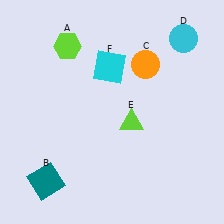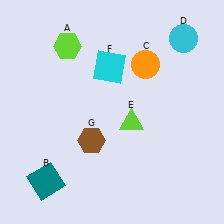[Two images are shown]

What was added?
A brown hexagon (G) was added in Image 2.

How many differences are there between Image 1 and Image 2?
There is 1 difference between the two images.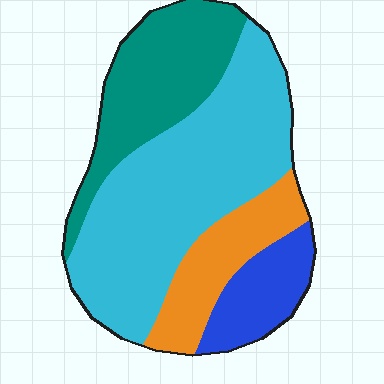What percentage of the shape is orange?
Orange takes up about one sixth (1/6) of the shape.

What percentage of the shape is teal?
Teal takes up less than a quarter of the shape.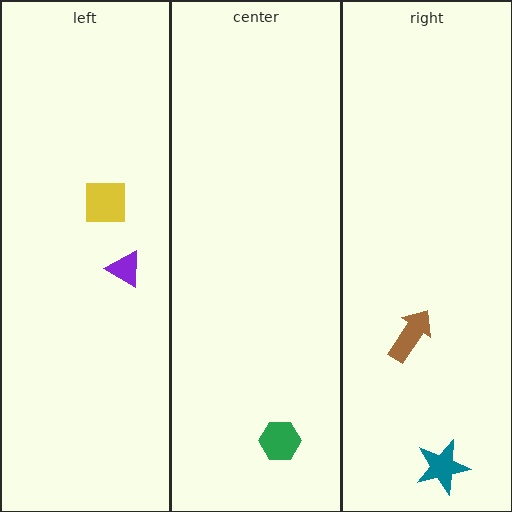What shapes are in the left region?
The yellow square, the purple triangle.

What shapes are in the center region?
The green hexagon.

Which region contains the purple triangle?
The left region.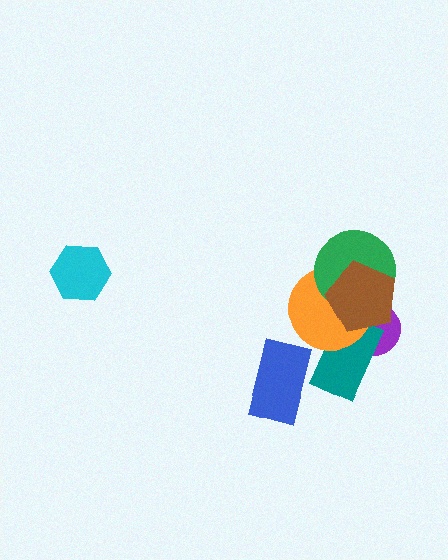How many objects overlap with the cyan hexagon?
0 objects overlap with the cyan hexagon.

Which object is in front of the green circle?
The brown pentagon is in front of the green circle.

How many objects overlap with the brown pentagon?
4 objects overlap with the brown pentagon.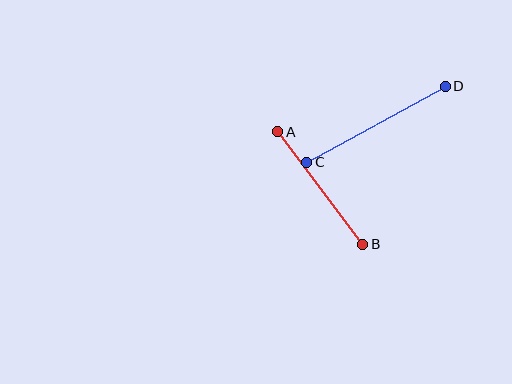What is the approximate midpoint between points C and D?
The midpoint is at approximately (376, 124) pixels.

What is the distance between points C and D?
The distance is approximately 158 pixels.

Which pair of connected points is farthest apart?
Points C and D are farthest apart.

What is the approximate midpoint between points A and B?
The midpoint is at approximately (320, 188) pixels.